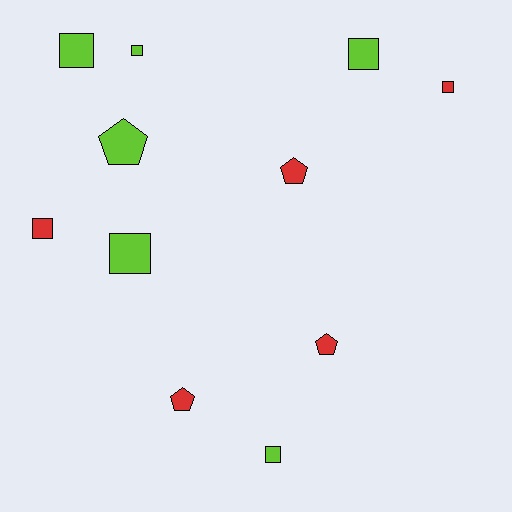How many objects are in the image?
There are 11 objects.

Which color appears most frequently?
Lime, with 6 objects.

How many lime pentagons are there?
There is 1 lime pentagon.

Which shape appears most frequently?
Square, with 7 objects.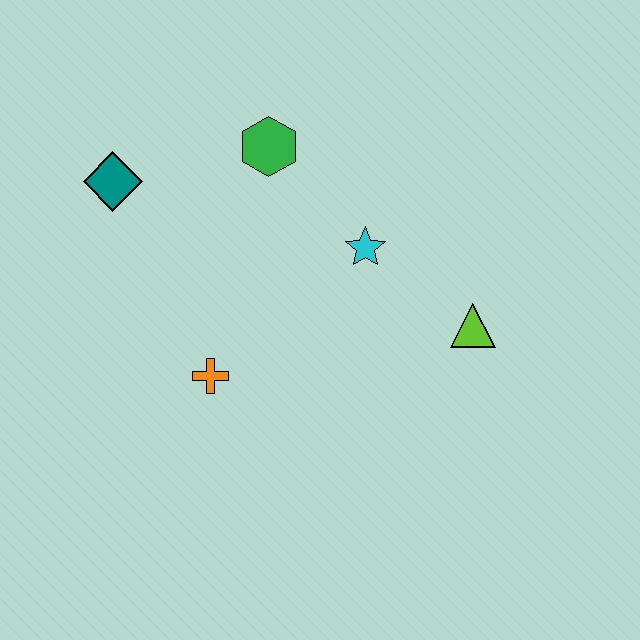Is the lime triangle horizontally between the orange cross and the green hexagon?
No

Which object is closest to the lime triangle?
The cyan star is closest to the lime triangle.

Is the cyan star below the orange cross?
No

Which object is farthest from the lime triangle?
The teal diamond is farthest from the lime triangle.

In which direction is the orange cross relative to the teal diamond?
The orange cross is below the teal diamond.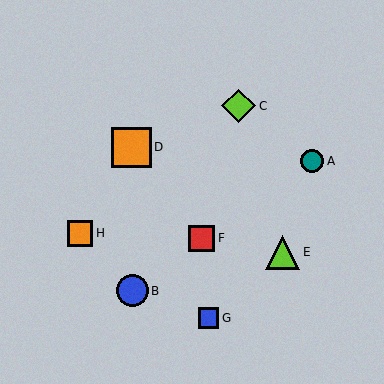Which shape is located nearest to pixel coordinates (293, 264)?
The lime triangle (labeled E) at (283, 252) is nearest to that location.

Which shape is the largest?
The orange square (labeled D) is the largest.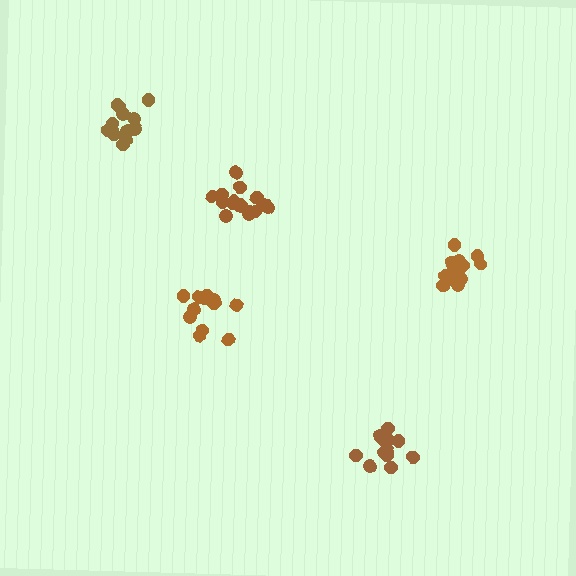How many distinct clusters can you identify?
There are 5 distinct clusters.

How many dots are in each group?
Group 1: 13 dots, Group 2: 14 dots, Group 3: 18 dots, Group 4: 13 dots, Group 5: 12 dots (70 total).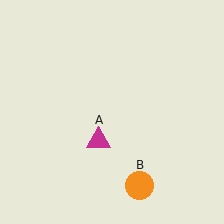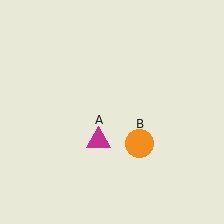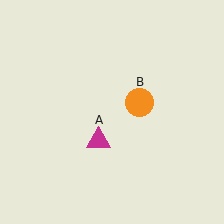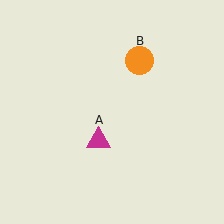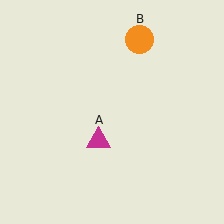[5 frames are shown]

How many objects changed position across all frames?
1 object changed position: orange circle (object B).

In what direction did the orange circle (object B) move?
The orange circle (object B) moved up.